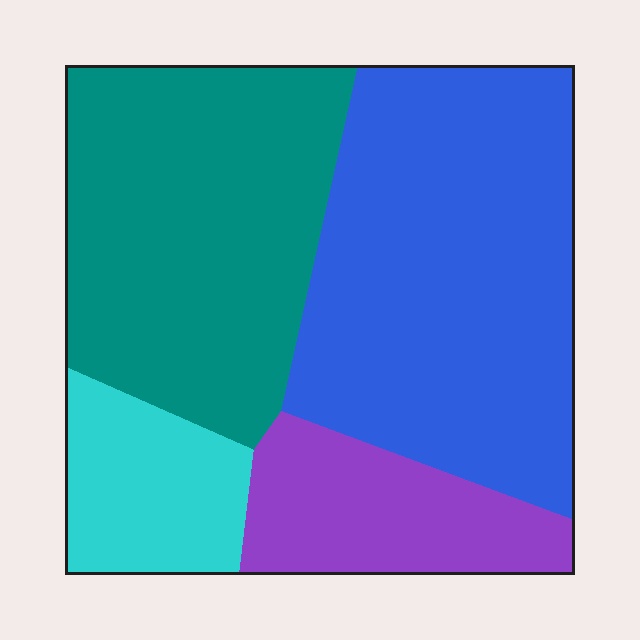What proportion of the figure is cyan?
Cyan takes up about one eighth (1/8) of the figure.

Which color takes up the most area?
Blue, at roughly 40%.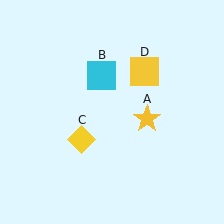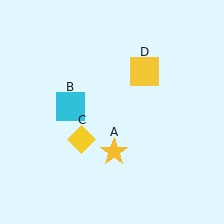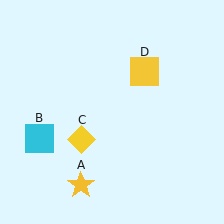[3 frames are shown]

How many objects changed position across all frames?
2 objects changed position: yellow star (object A), cyan square (object B).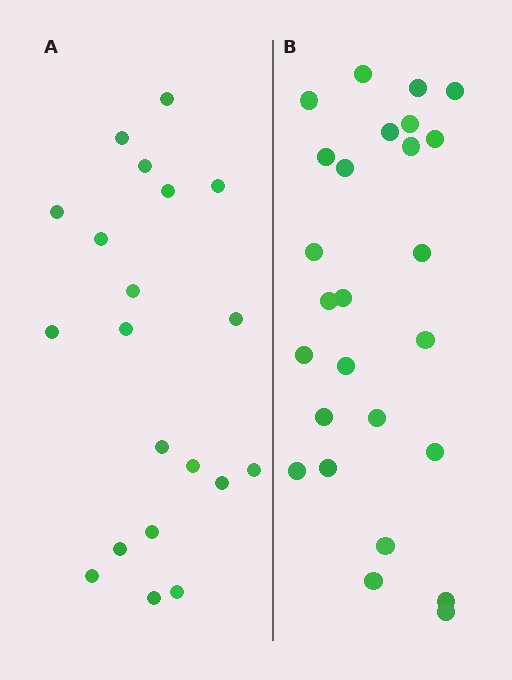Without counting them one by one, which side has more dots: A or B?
Region B (the right region) has more dots.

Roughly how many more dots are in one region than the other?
Region B has about 6 more dots than region A.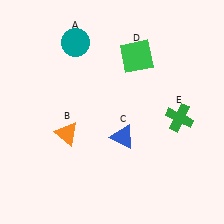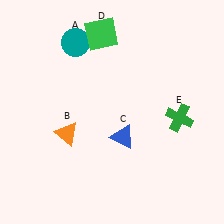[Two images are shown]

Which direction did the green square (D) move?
The green square (D) moved left.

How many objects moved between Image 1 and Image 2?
1 object moved between the two images.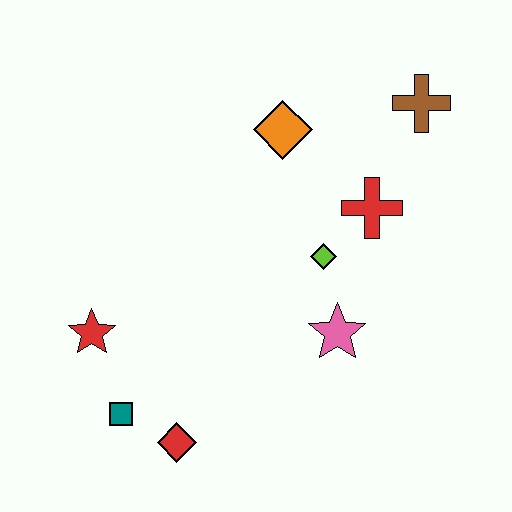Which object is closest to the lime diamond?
The red cross is closest to the lime diamond.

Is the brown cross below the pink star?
No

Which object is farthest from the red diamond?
The brown cross is farthest from the red diamond.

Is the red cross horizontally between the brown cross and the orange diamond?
Yes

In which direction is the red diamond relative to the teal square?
The red diamond is to the right of the teal square.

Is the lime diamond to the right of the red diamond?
Yes